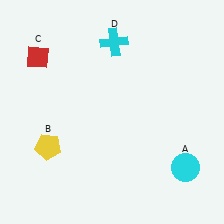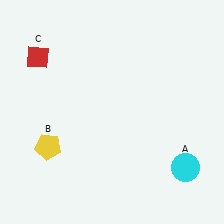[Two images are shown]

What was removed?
The cyan cross (D) was removed in Image 2.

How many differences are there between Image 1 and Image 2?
There is 1 difference between the two images.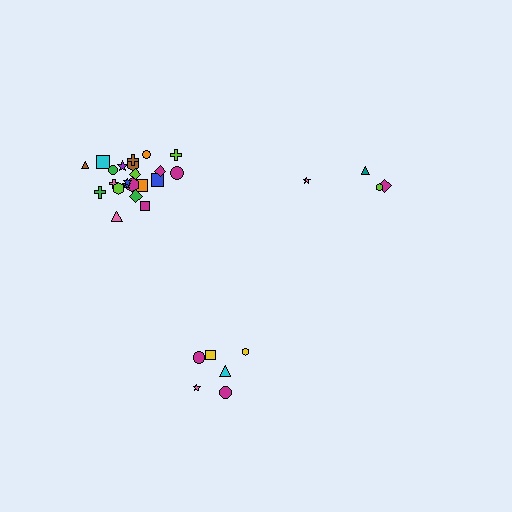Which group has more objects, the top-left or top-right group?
The top-left group.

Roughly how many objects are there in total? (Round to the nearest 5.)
Roughly 30 objects in total.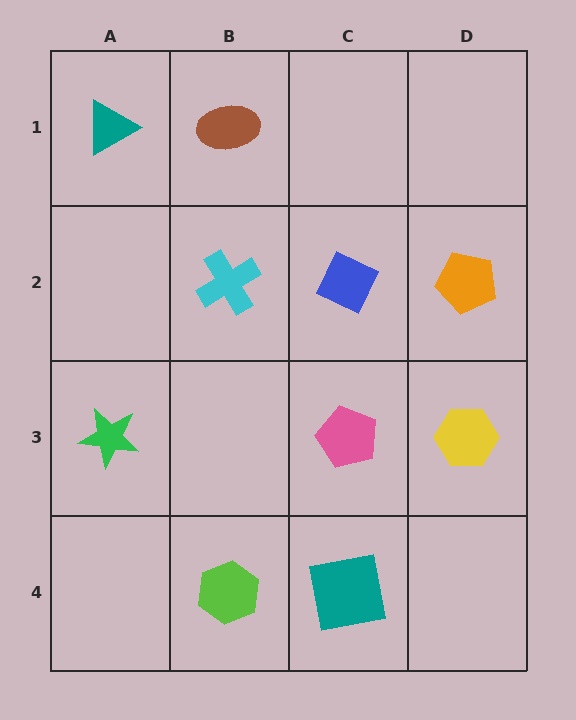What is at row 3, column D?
A yellow hexagon.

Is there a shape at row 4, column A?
No, that cell is empty.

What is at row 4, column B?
A lime hexagon.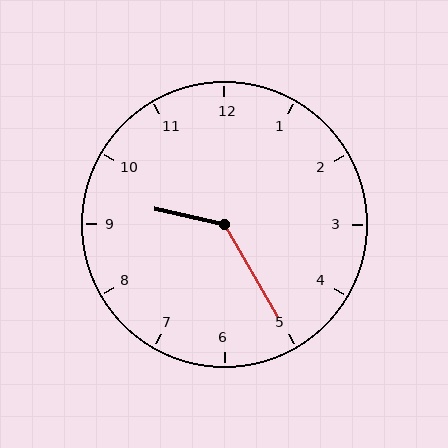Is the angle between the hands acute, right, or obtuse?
It is obtuse.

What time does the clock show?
9:25.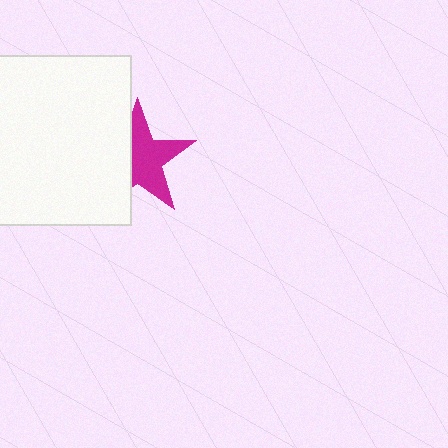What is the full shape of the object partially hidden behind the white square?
The partially hidden object is a magenta star.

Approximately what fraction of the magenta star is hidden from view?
Roughly 39% of the magenta star is hidden behind the white square.